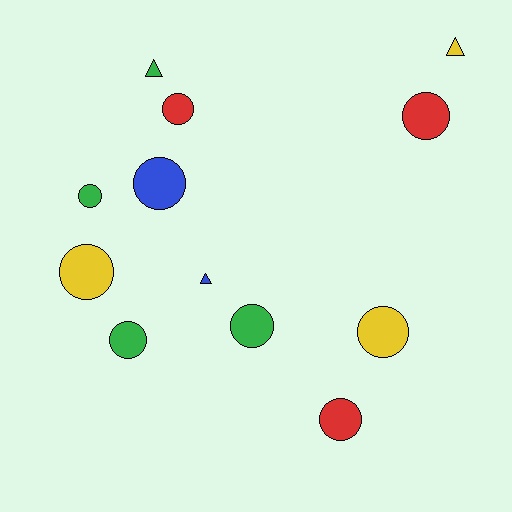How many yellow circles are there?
There are 2 yellow circles.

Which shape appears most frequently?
Circle, with 9 objects.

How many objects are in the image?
There are 12 objects.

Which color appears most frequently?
Green, with 4 objects.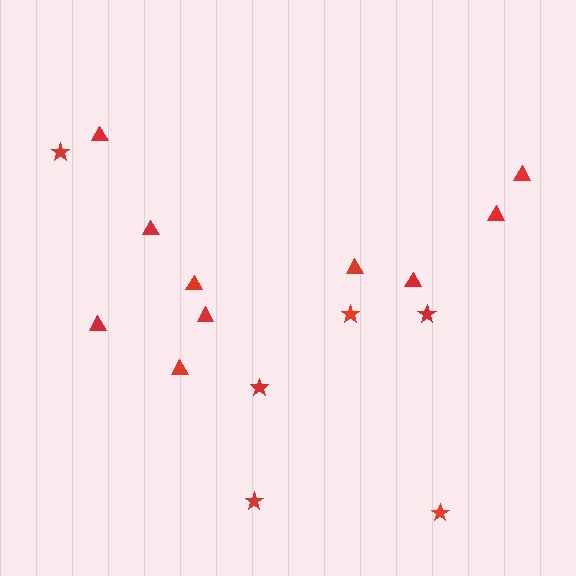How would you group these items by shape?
There are 2 groups: one group of stars (6) and one group of triangles (10).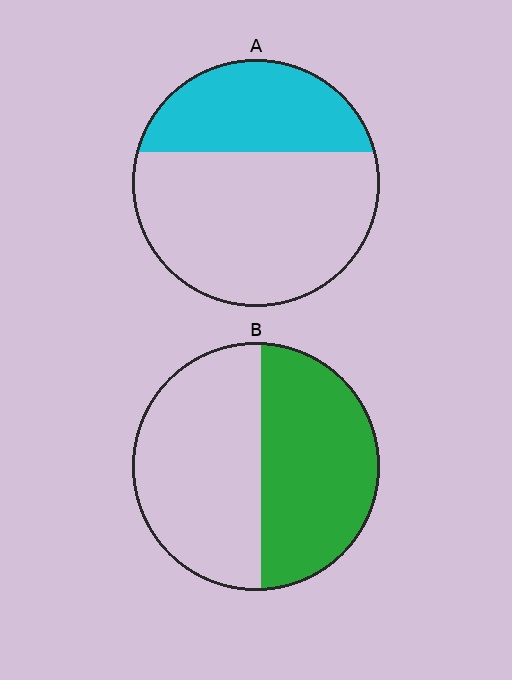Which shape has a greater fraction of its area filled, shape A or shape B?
Shape B.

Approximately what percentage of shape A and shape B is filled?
A is approximately 35% and B is approximately 45%.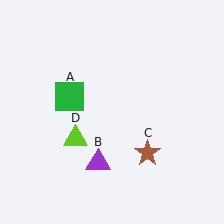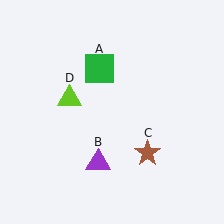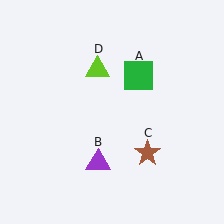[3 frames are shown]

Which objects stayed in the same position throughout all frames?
Purple triangle (object B) and brown star (object C) remained stationary.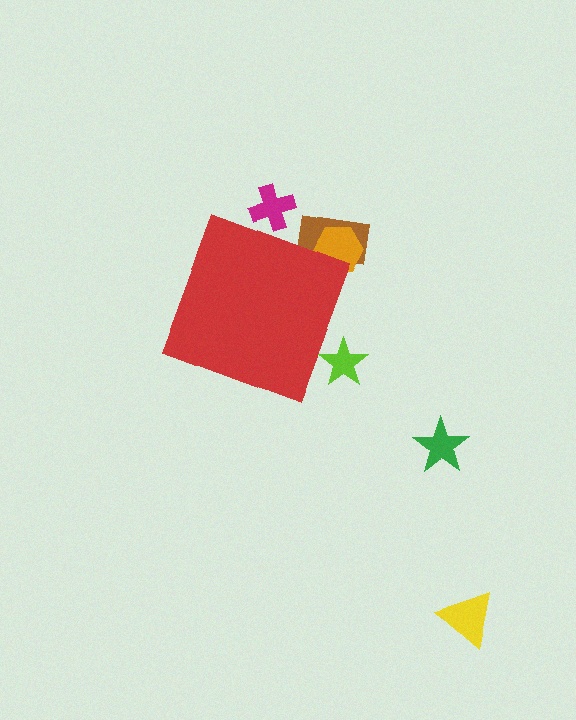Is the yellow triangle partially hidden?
No, the yellow triangle is fully visible.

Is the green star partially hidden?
No, the green star is fully visible.